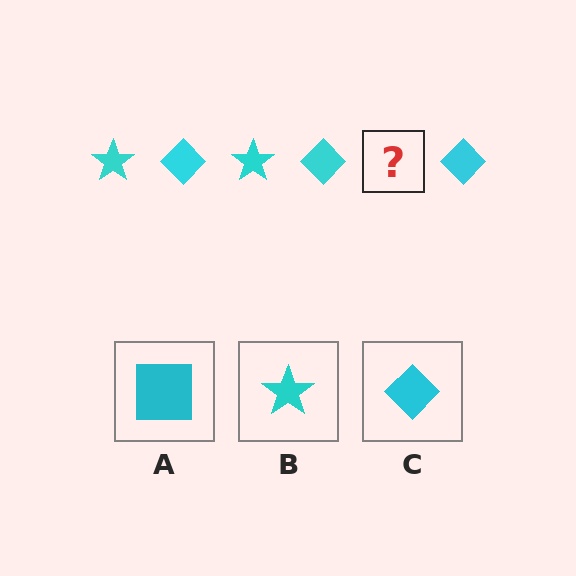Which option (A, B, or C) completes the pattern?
B.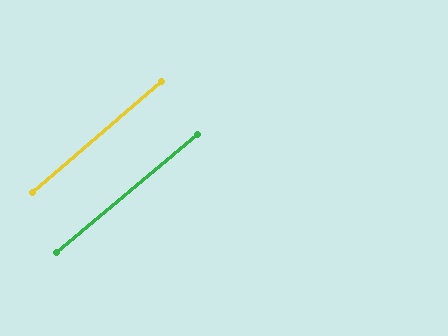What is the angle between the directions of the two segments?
Approximately 1 degree.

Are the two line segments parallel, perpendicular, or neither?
Parallel — their directions differ by only 0.9°.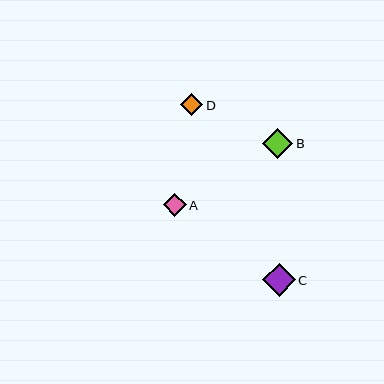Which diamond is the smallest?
Diamond D is the smallest with a size of approximately 23 pixels.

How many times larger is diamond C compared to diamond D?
Diamond C is approximately 1.4 times the size of diamond D.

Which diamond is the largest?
Diamond C is the largest with a size of approximately 32 pixels.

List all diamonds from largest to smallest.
From largest to smallest: C, B, A, D.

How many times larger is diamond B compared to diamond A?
Diamond B is approximately 1.3 times the size of diamond A.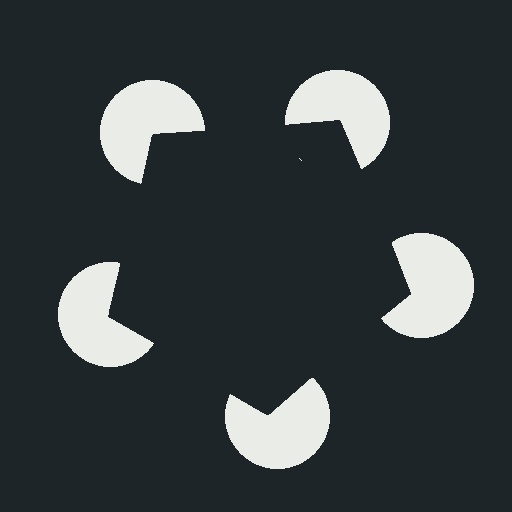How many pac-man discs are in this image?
There are 5 — one at each vertex of the illusory pentagon.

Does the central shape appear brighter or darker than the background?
It typically appears slightly darker than the background, even though no actual brightness change is drawn.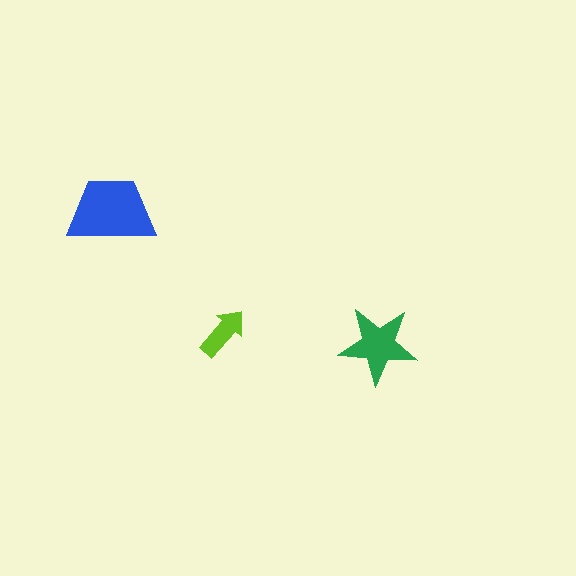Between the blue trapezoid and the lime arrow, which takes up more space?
The blue trapezoid.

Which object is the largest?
The blue trapezoid.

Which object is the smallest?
The lime arrow.